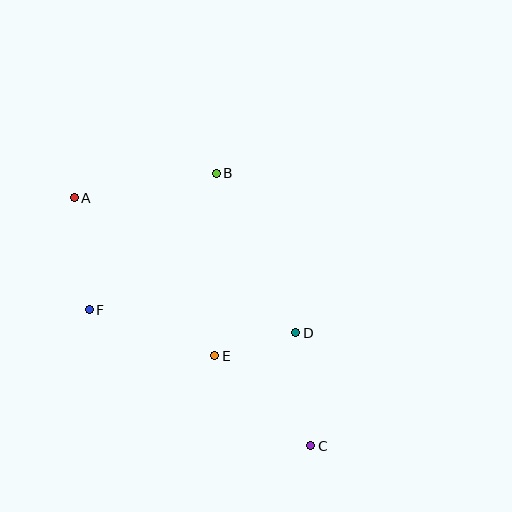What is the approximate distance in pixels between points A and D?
The distance between A and D is approximately 259 pixels.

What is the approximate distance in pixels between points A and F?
The distance between A and F is approximately 113 pixels.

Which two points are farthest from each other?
Points A and C are farthest from each other.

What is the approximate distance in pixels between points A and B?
The distance between A and B is approximately 144 pixels.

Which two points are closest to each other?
Points D and E are closest to each other.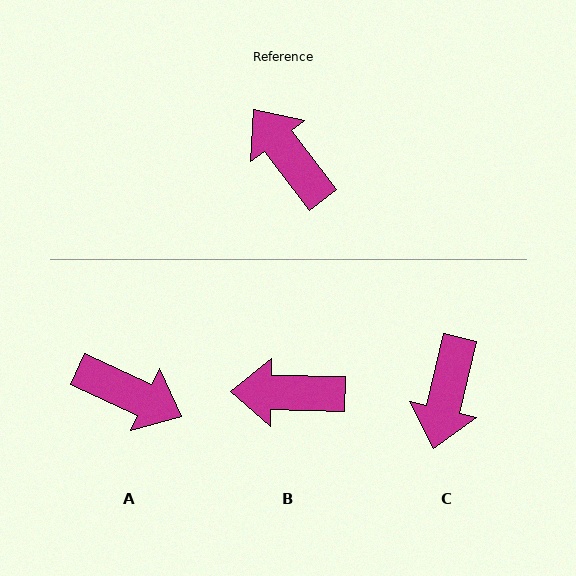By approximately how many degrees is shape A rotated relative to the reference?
Approximately 152 degrees clockwise.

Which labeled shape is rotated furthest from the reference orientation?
A, about 152 degrees away.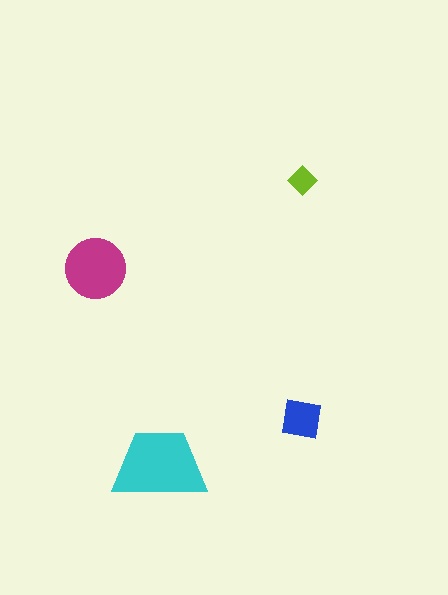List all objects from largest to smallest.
The cyan trapezoid, the magenta circle, the blue square, the lime diamond.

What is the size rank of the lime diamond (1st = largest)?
4th.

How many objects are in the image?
There are 4 objects in the image.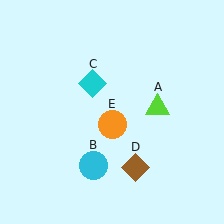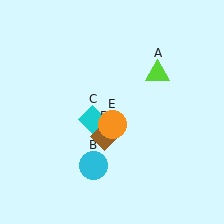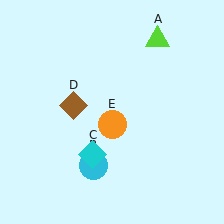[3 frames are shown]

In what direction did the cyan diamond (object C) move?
The cyan diamond (object C) moved down.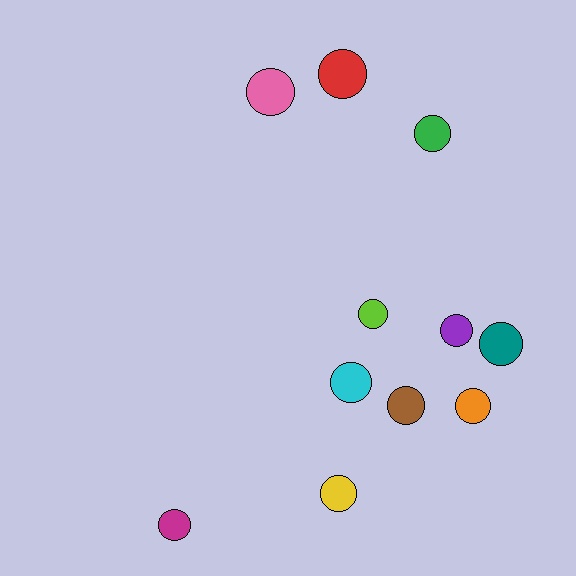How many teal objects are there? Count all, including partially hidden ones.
There is 1 teal object.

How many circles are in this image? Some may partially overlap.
There are 11 circles.